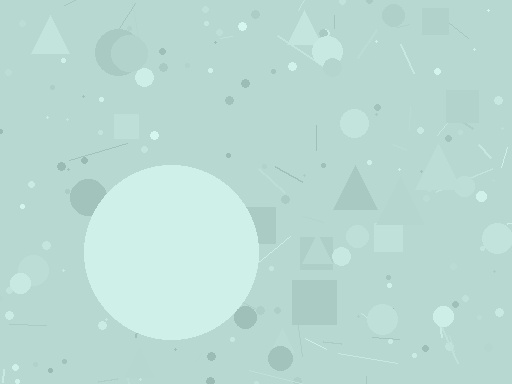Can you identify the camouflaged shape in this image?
The camouflaged shape is a circle.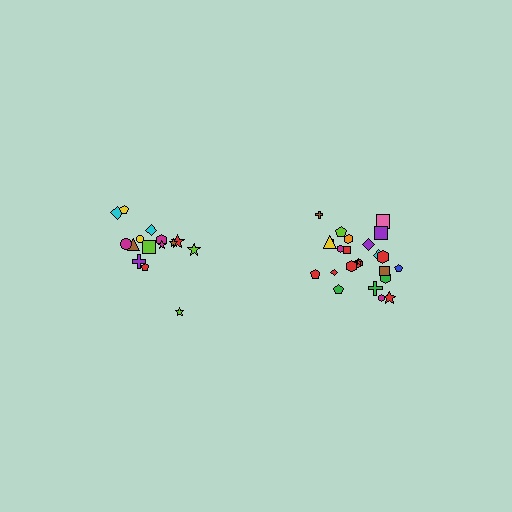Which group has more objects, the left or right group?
The right group.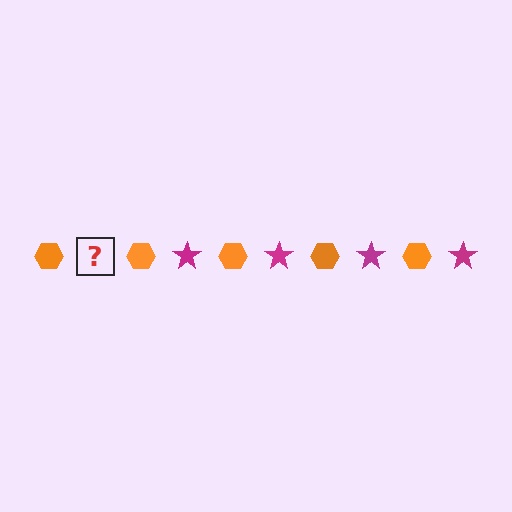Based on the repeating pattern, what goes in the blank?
The blank should be a magenta star.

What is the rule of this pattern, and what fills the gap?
The rule is that the pattern alternates between orange hexagon and magenta star. The gap should be filled with a magenta star.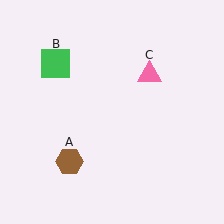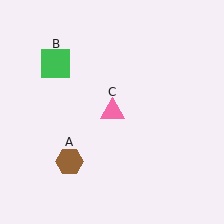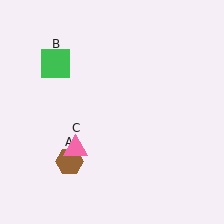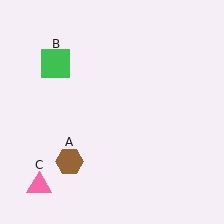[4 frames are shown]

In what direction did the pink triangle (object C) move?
The pink triangle (object C) moved down and to the left.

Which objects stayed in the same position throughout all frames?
Brown hexagon (object A) and green square (object B) remained stationary.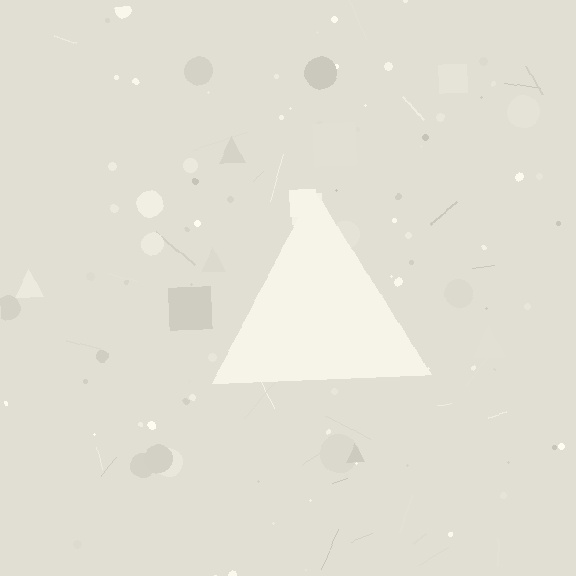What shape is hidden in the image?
A triangle is hidden in the image.